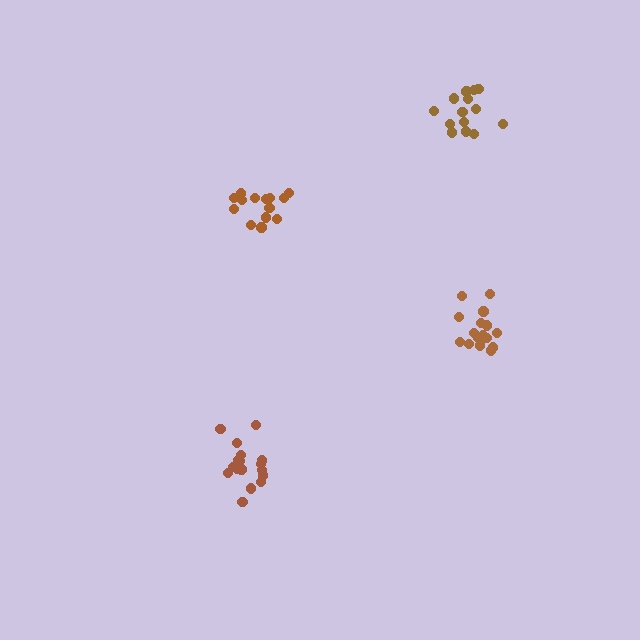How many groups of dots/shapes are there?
There are 4 groups.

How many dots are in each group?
Group 1: 14 dots, Group 2: 18 dots, Group 3: 17 dots, Group 4: 14 dots (63 total).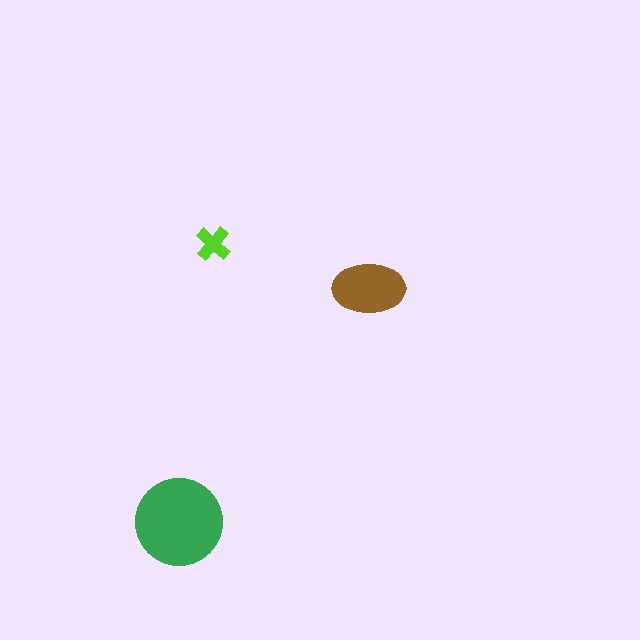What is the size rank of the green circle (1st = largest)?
1st.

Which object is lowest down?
The green circle is bottommost.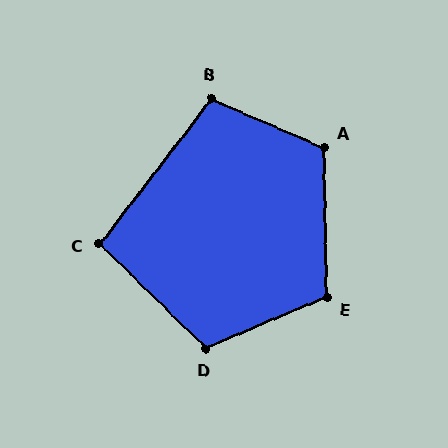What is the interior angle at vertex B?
Approximately 104 degrees (obtuse).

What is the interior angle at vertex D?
Approximately 112 degrees (obtuse).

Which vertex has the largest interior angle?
A, at approximately 115 degrees.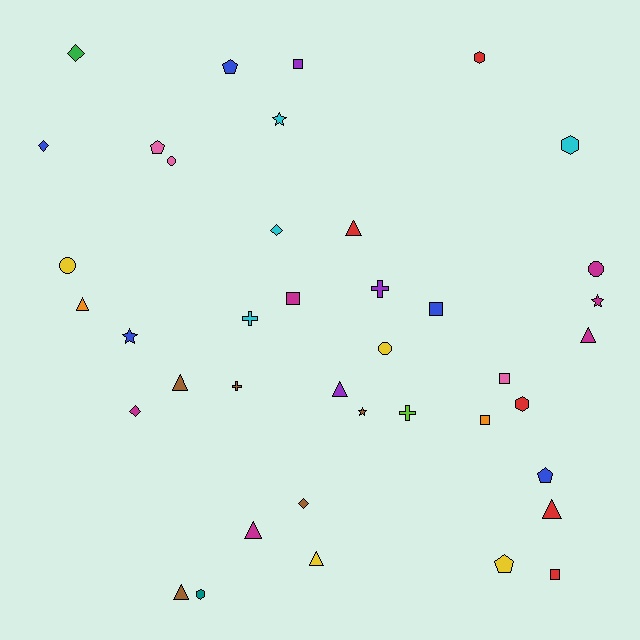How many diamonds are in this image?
There are 5 diamonds.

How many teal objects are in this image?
There is 1 teal object.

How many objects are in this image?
There are 40 objects.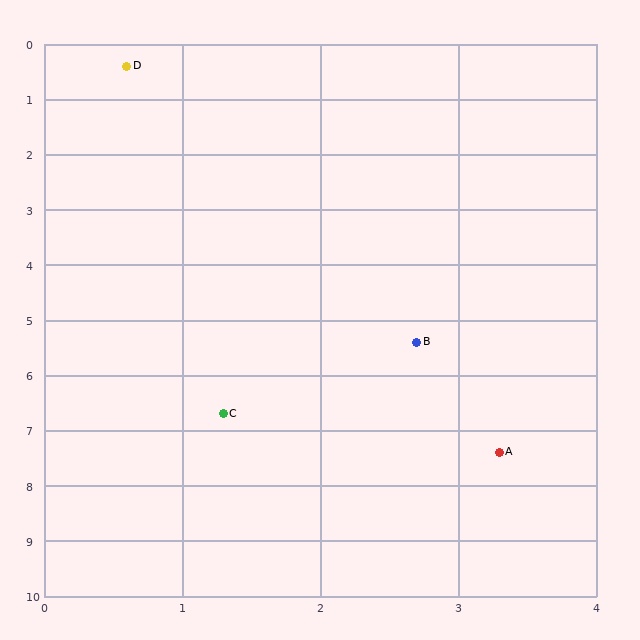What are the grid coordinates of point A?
Point A is at approximately (3.3, 7.4).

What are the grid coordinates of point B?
Point B is at approximately (2.7, 5.4).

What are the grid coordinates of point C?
Point C is at approximately (1.3, 6.7).